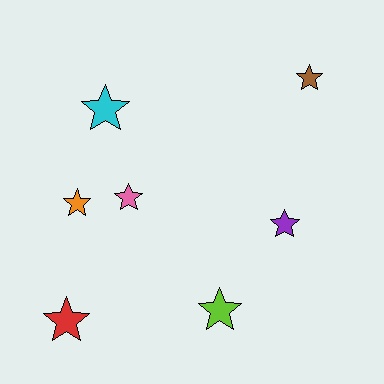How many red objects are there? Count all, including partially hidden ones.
There is 1 red object.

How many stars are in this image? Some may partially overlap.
There are 7 stars.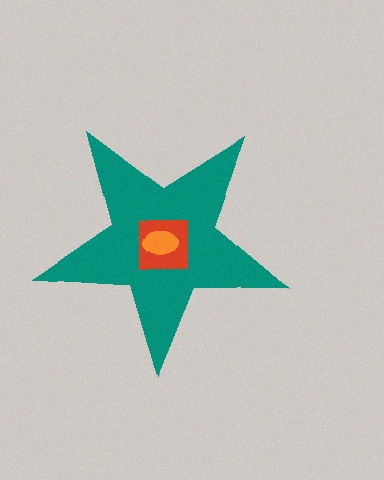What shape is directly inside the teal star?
The red square.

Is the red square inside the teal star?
Yes.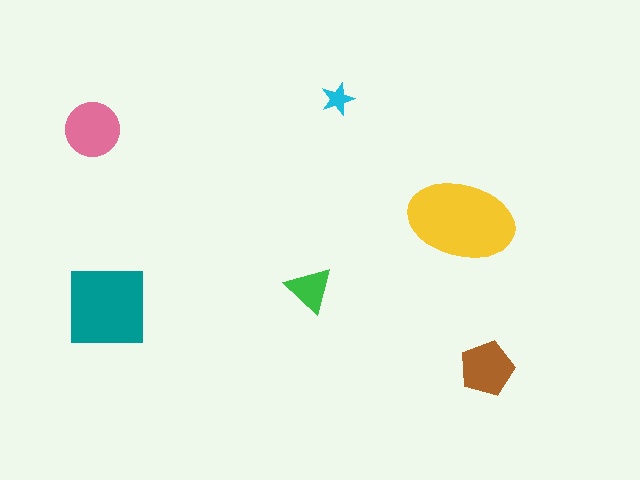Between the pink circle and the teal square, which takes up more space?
The teal square.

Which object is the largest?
The yellow ellipse.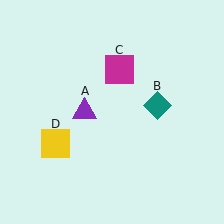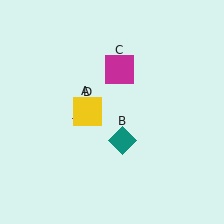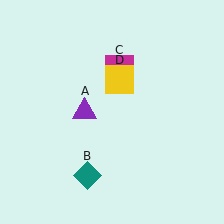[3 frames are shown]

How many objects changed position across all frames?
2 objects changed position: teal diamond (object B), yellow square (object D).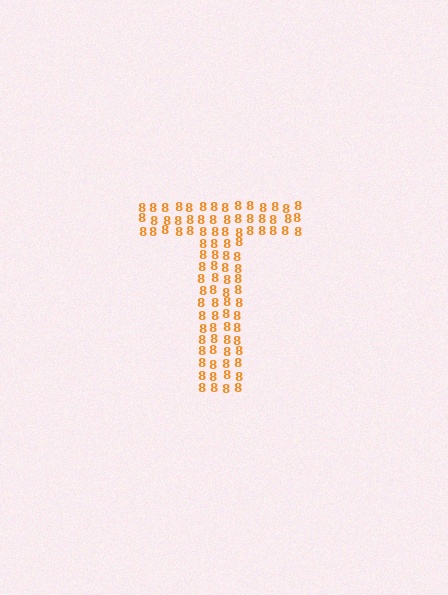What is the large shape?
The large shape is the letter T.